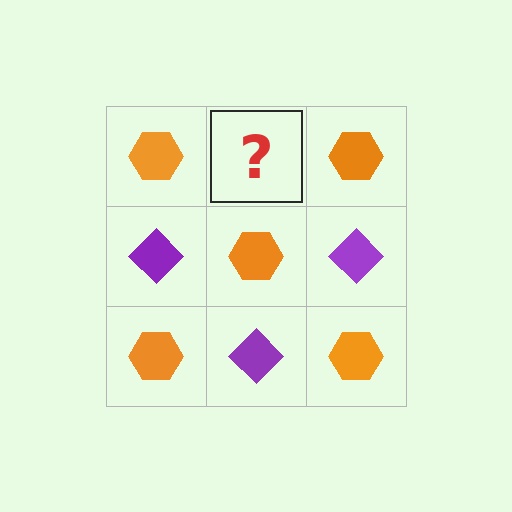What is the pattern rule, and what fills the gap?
The rule is that it alternates orange hexagon and purple diamond in a checkerboard pattern. The gap should be filled with a purple diamond.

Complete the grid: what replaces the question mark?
The question mark should be replaced with a purple diamond.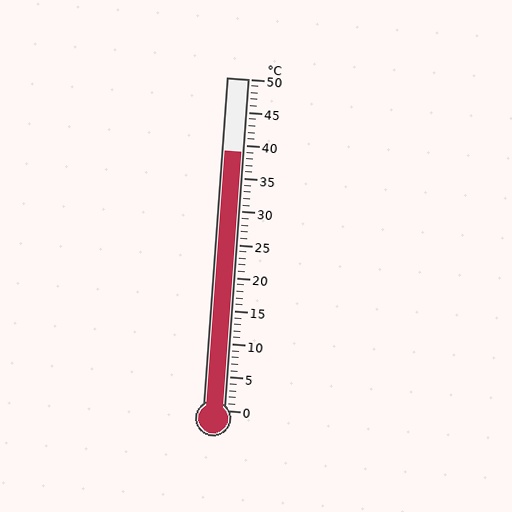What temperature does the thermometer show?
The thermometer shows approximately 39°C.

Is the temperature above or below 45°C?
The temperature is below 45°C.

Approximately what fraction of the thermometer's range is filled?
The thermometer is filled to approximately 80% of its range.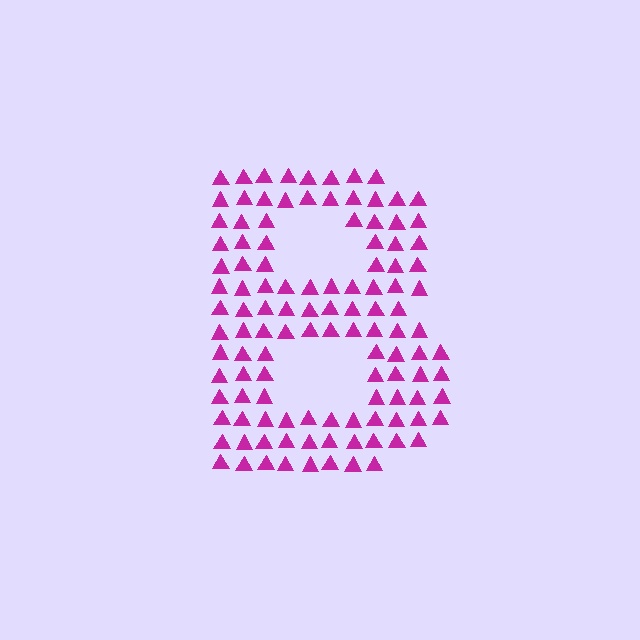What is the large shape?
The large shape is the letter B.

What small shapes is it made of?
It is made of small triangles.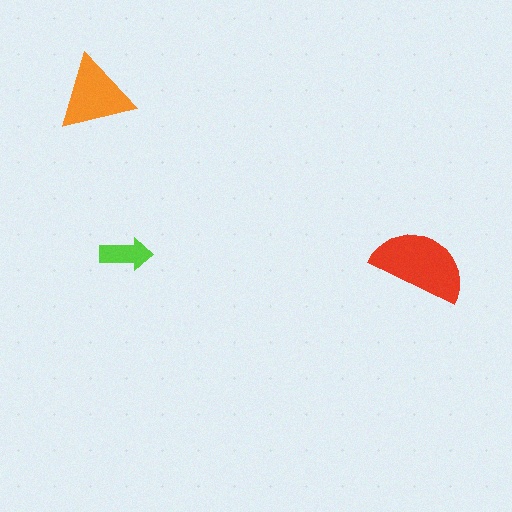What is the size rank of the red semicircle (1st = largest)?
1st.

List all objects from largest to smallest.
The red semicircle, the orange triangle, the lime arrow.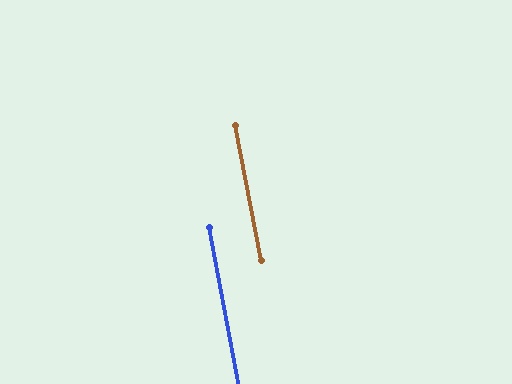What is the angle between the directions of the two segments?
Approximately 0 degrees.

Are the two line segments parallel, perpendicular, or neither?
Parallel — their directions differ by only 0.4°.